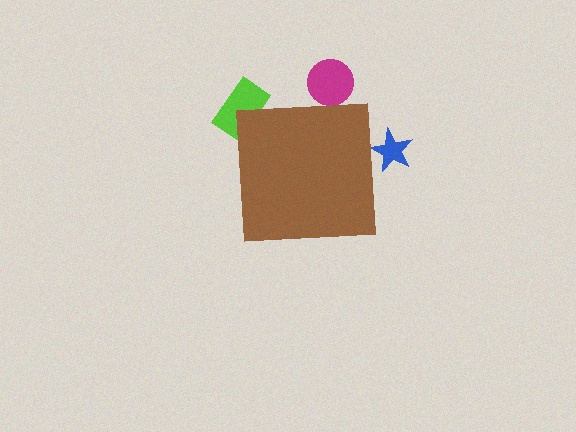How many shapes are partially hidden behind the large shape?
3 shapes are partially hidden.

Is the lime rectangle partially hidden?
Yes, the lime rectangle is partially hidden behind the brown square.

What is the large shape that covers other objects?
A brown square.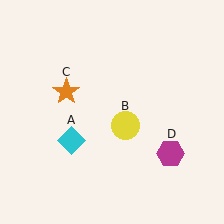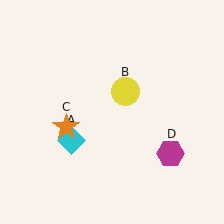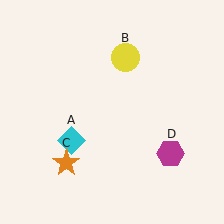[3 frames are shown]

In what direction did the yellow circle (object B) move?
The yellow circle (object B) moved up.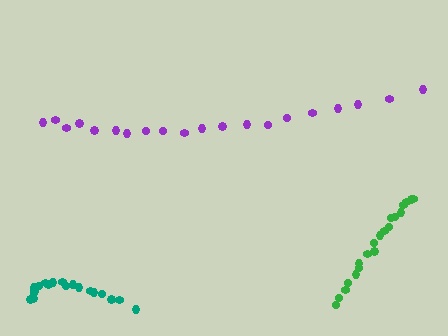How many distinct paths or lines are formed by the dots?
There are 3 distinct paths.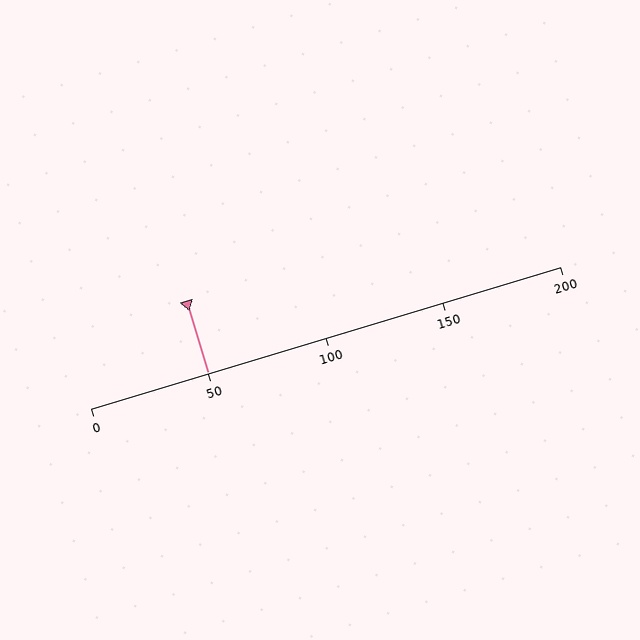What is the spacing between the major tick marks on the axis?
The major ticks are spaced 50 apart.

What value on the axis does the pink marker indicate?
The marker indicates approximately 50.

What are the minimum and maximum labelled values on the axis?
The axis runs from 0 to 200.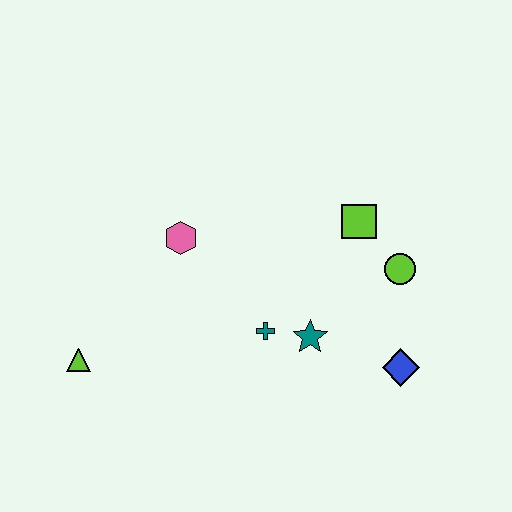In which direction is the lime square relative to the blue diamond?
The lime square is above the blue diamond.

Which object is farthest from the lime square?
The lime triangle is farthest from the lime square.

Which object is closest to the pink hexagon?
The teal cross is closest to the pink hexagon.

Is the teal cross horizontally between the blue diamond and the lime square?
No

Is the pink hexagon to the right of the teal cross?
No